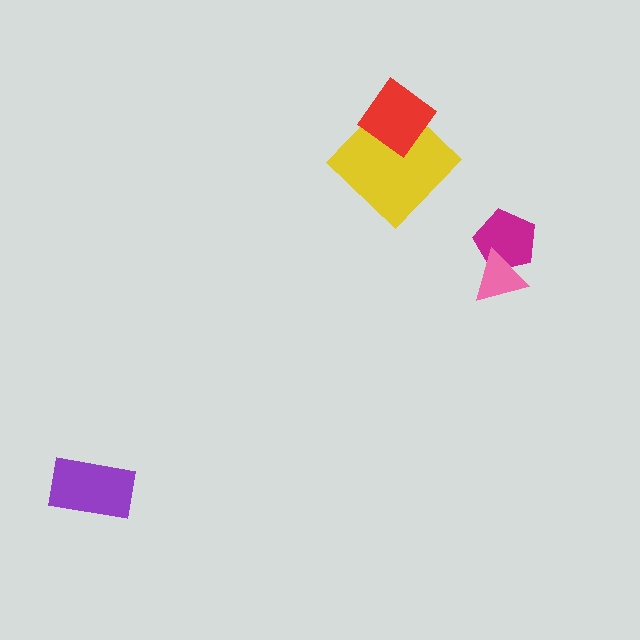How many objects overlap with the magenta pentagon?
1 object overlaps with the magenta pentagon.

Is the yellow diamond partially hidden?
Yes, it is partially covered by another shape.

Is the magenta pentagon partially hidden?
Yes, it is partially covered by another shape.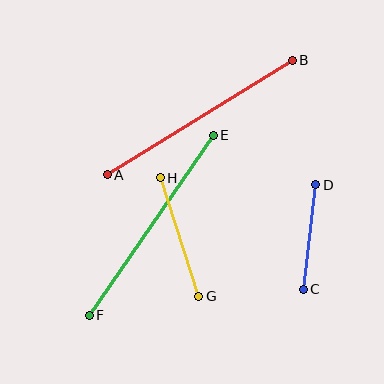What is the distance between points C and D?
The distance is approximately 105 pixels.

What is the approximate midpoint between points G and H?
The midpoint is at approximately (179, 237) pixels.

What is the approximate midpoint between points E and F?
The midpoint is at approximately (151, 225) pixels.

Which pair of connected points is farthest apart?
Points E and F are farthest apart.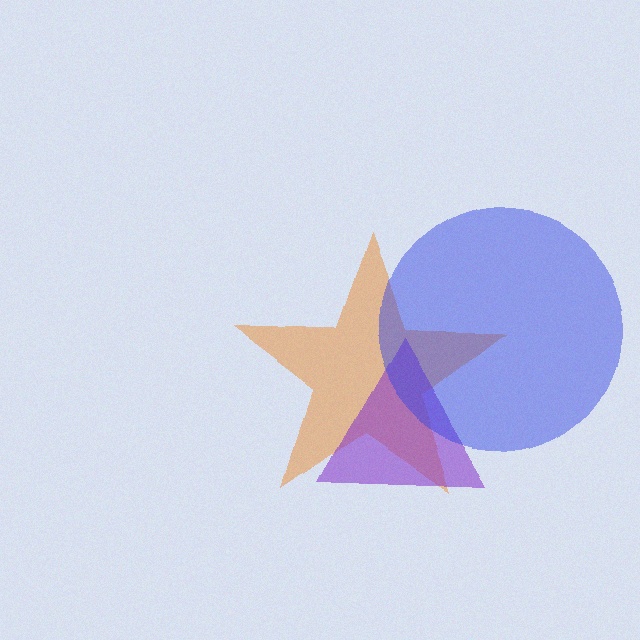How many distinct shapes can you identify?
There are 3 distinct shapes: an orange star, a purple triangle, a blue circle.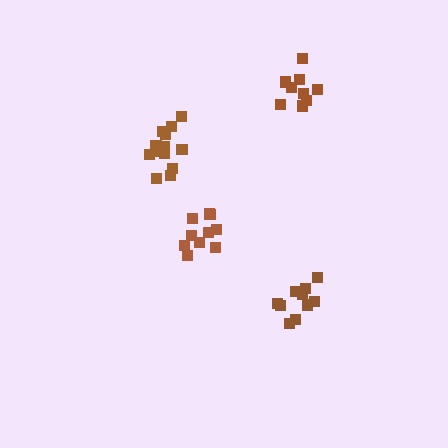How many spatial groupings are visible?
There are 4 spatial groupings.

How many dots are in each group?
Group 1: 10 dots, Group 2: 10 dots, Group 3: 13 dots, Group 4: 9 dots (42 total).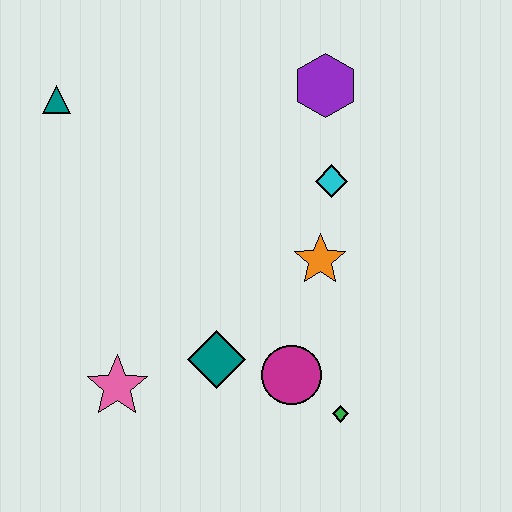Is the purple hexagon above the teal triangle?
Yes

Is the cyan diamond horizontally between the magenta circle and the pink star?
No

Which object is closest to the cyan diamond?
The orange star is closest to the cyan diamond.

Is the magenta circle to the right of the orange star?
No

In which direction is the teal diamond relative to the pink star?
The teal diamond is to the right of the pink star.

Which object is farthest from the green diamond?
The teal triangle is farthest from the green diamond.